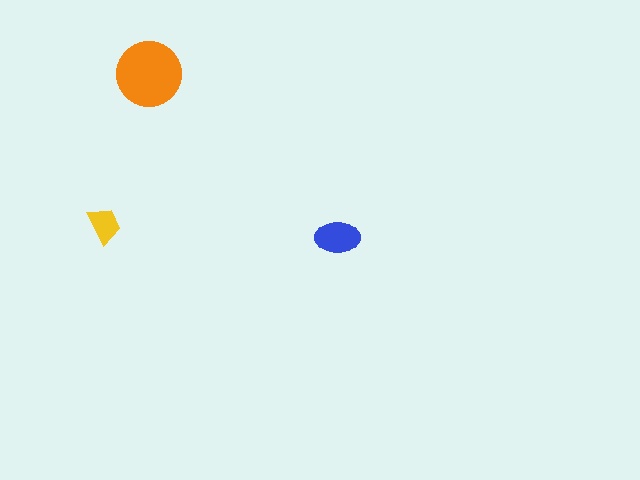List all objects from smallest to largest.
The yellow trapezoid, the blue ellipse, the orange circle.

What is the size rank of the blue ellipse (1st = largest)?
2nd.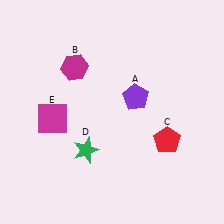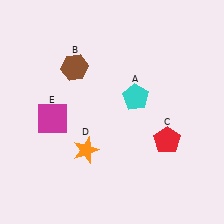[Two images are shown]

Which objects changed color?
A changed from purple to cyan. B changed from magenta to brown. D changed from green to orange.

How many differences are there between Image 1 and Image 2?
There are 3 differences between the two images.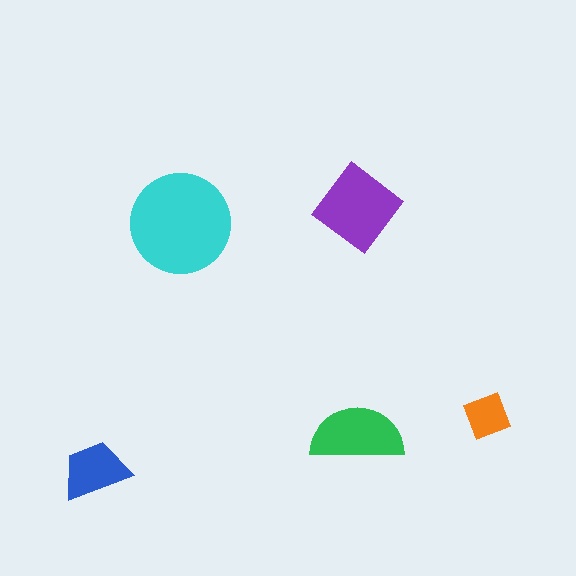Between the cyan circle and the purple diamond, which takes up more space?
The cyan circle.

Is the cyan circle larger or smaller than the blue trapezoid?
Larger.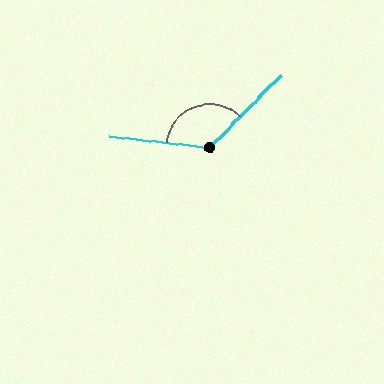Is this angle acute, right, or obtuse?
It is obtuse.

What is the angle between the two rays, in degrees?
Approximately 128 degrees.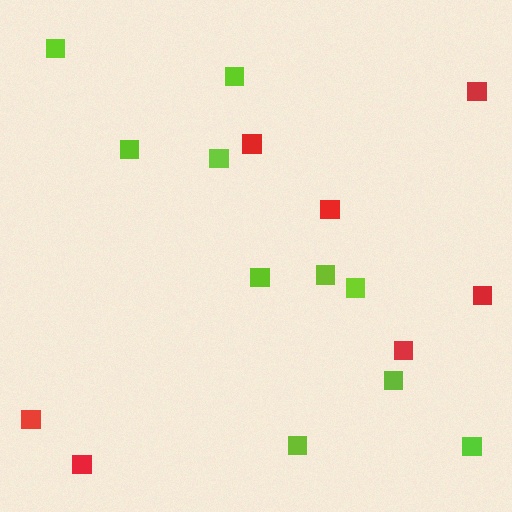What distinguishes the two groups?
There are 2 groups: one group of red squares (7) and one group of lime squares (10).